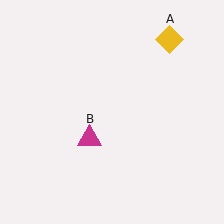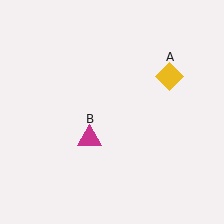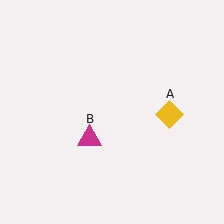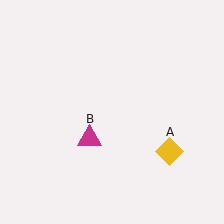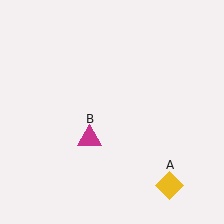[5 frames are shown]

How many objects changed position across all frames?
1 object changed position: yellow diamond (object A).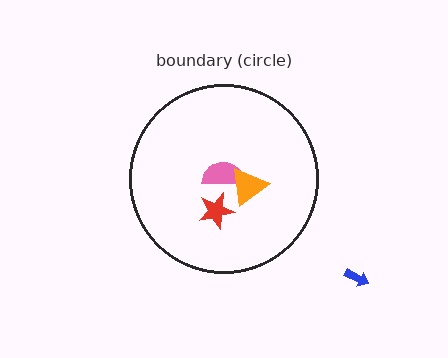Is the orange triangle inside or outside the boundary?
Inside.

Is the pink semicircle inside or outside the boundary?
Inside.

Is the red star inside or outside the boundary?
Inside.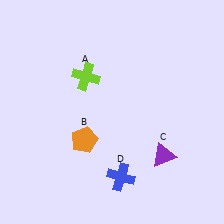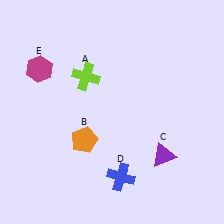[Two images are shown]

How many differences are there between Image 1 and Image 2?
There is 1 difference between the two images.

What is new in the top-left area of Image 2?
A magenta hexagon (E) was added in the top-left area of Image 2.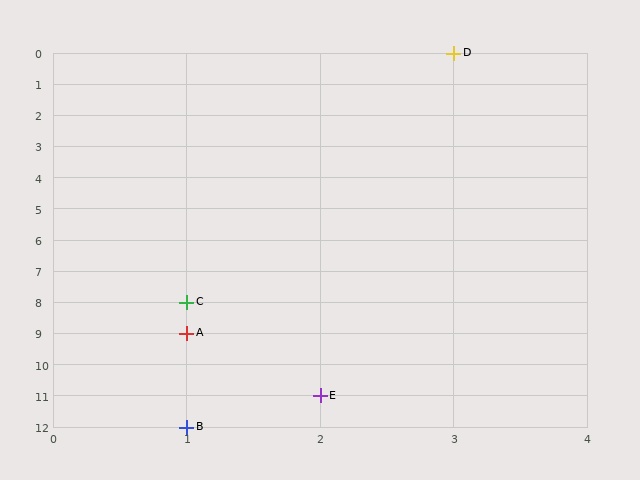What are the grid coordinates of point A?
Point A is at grid coordinates (1, 9).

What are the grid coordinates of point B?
Point B is at grid coordinates (1, 12).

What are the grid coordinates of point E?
Point E is at grid coordinates (2, 11).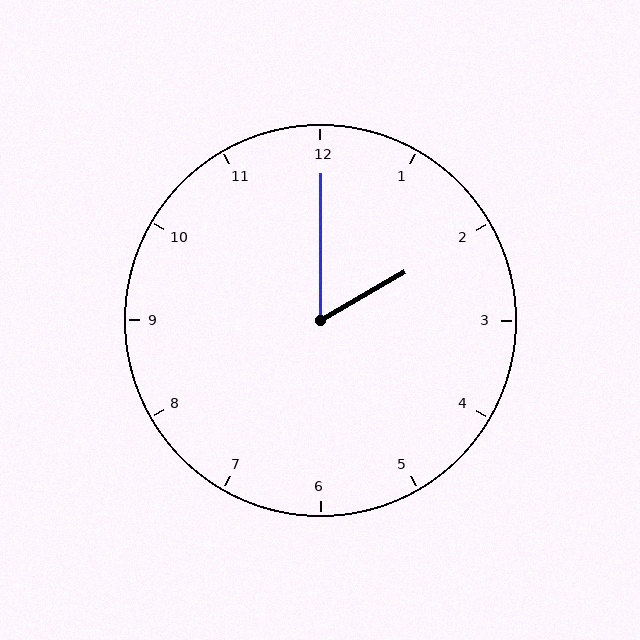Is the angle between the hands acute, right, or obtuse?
It is acute.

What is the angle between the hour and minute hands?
Approximately 60 degrees.